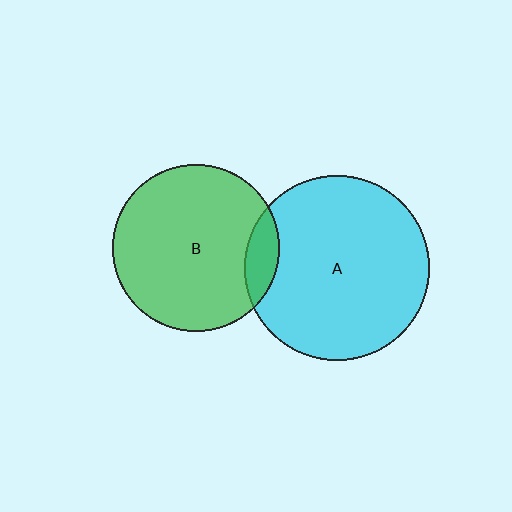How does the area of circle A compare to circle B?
Approximately 1.2 times.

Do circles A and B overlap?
Yes.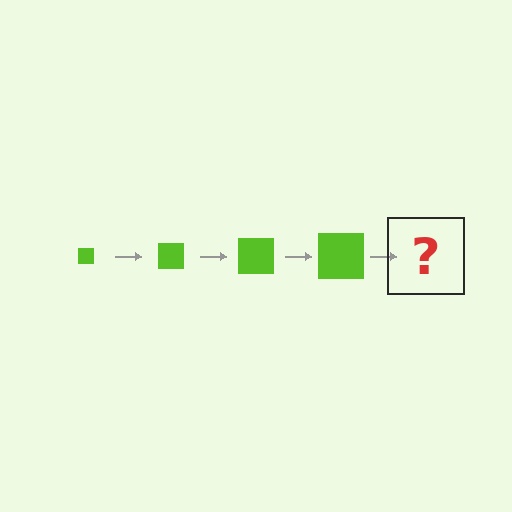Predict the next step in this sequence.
The next step is a lime square, larger than the previous one.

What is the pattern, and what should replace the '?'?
The pattern is that the square gets progressively larger each step. The '?' should be a lime square, larger than the previous one.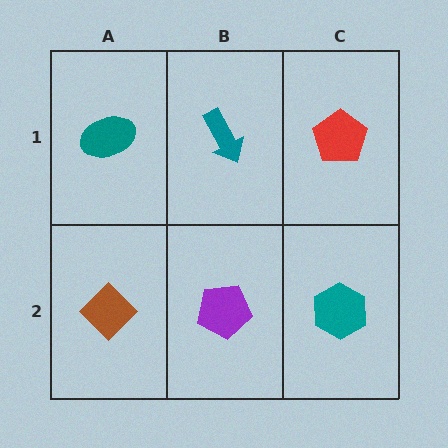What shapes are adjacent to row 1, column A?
A brown diamond (row 2, column A), a teal arrow (row 1, column B).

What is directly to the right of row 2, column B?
A teal hexagon.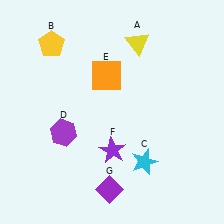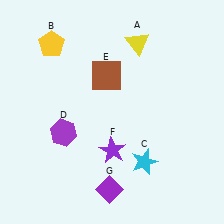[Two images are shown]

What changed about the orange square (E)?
In Image 1, E is orange. In Image 2, it changed to brown.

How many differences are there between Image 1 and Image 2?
There is 1 difference between the two images.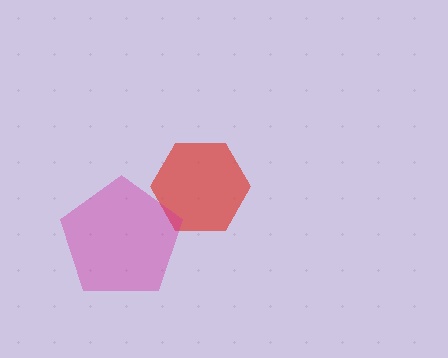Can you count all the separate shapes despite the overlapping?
Yes, there are 2 separate shapes.